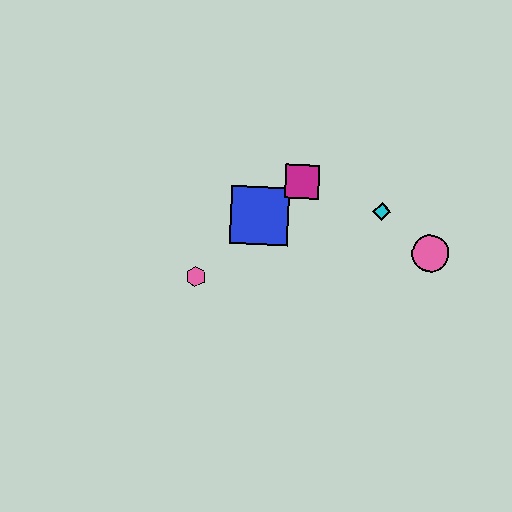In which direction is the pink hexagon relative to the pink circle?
The pink hexagon is to the left of the pink circle.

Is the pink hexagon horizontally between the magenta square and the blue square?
No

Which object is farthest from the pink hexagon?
The pink circle is farthest from the pink hexagon.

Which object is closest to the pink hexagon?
The blue square is closest to the pink hexagon.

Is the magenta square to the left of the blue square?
No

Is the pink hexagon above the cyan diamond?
No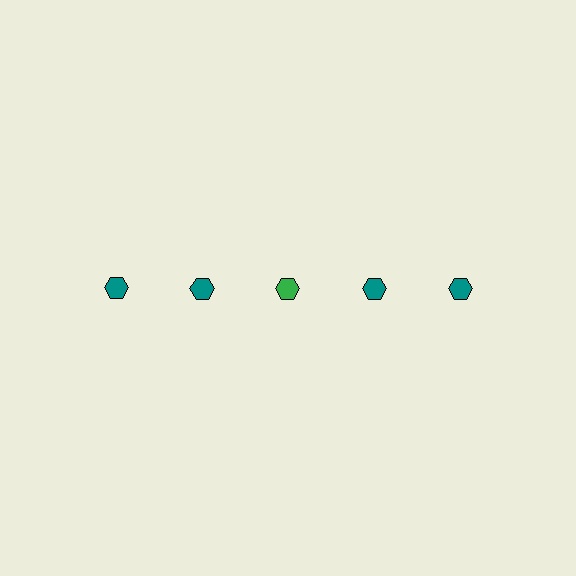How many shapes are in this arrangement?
There are 5 shapes arranged in a grid pattern.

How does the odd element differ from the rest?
It has a different color: green instead of teal.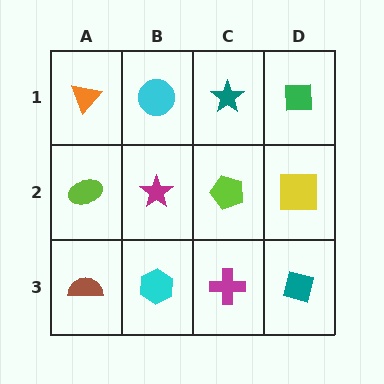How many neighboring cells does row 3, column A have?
2.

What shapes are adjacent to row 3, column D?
A yellow square (row 2, column D), a magenta cross (row 3, column C).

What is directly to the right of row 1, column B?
A teal star.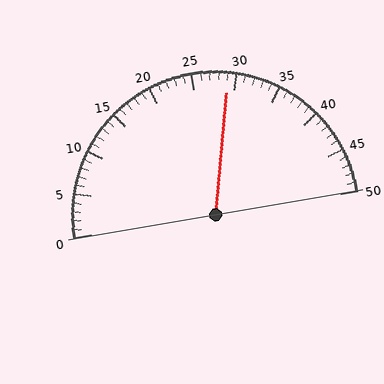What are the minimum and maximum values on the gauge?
The gauge ranges from 0 to 50.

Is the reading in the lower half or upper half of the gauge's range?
The reading is in the upper half of the range (0 to 50).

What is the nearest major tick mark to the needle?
The nearest major tick mark is 30.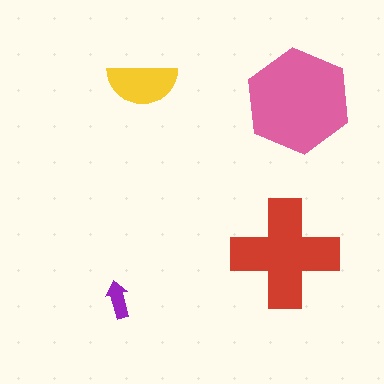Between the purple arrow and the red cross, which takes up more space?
The red cross.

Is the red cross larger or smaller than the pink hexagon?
Smaller.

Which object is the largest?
The pink hexagon.